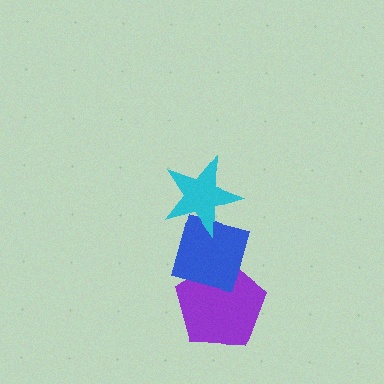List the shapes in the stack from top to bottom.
From top to bottom: the cyan star, the blue diamond, the purple pentagon.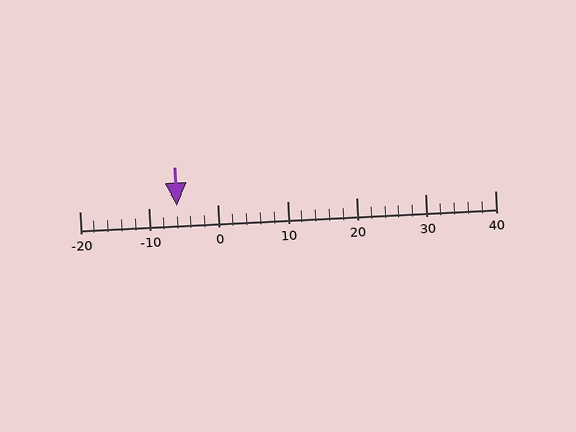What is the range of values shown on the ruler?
The ruler shows values from -20 to 40.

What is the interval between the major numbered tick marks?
The major tick marks are spaced 10 units apart.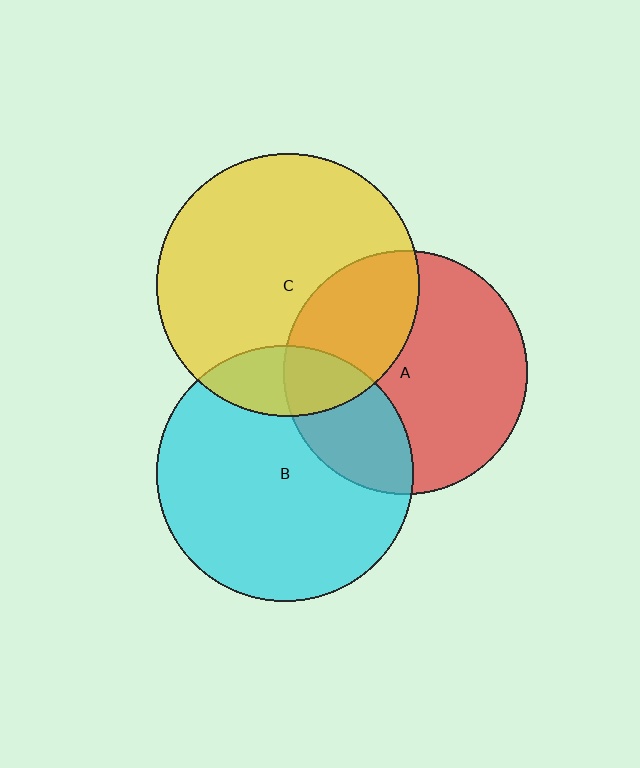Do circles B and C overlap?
Yes.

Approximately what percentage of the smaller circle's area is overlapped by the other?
Approximately 15%.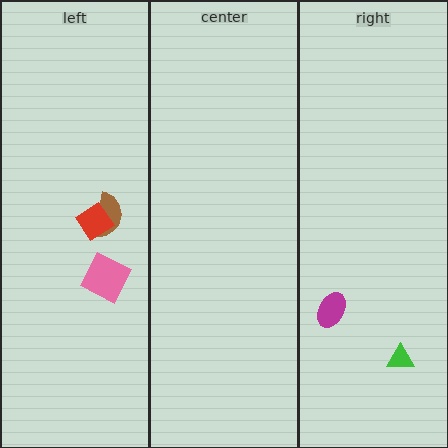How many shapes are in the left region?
3.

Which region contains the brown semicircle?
The left region.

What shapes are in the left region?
The brown semicircle, the red diamond, the pink square.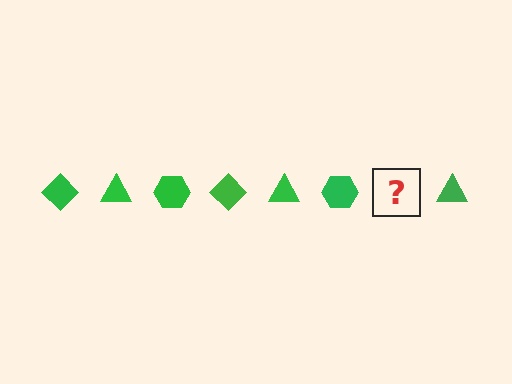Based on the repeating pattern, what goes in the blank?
The blank should be a green diamond.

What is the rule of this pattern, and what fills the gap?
The rule is that the pattern cycles through diamond, triangle, hexagon shapes in green. The gap should be filled with a green diamond.